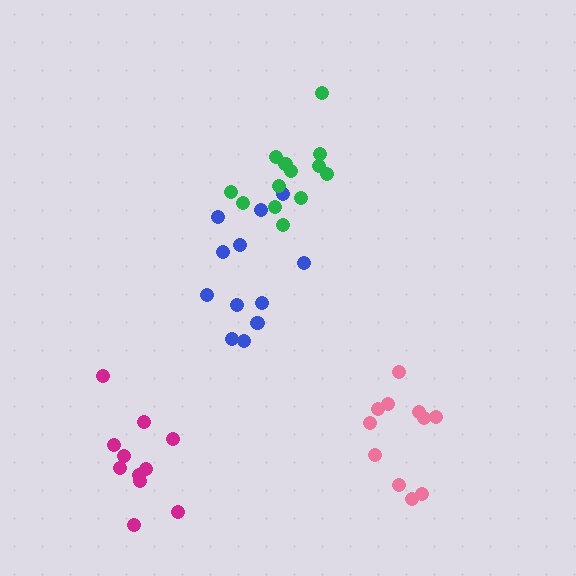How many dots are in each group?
Group 1: 12 dots, Group 2: 11 dots, Group 3: 13 dots, Group 4: 11 dots (47 total).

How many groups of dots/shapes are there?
There are 4 groups.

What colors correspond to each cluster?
The clusters are colored: blue, pink, green, magenta.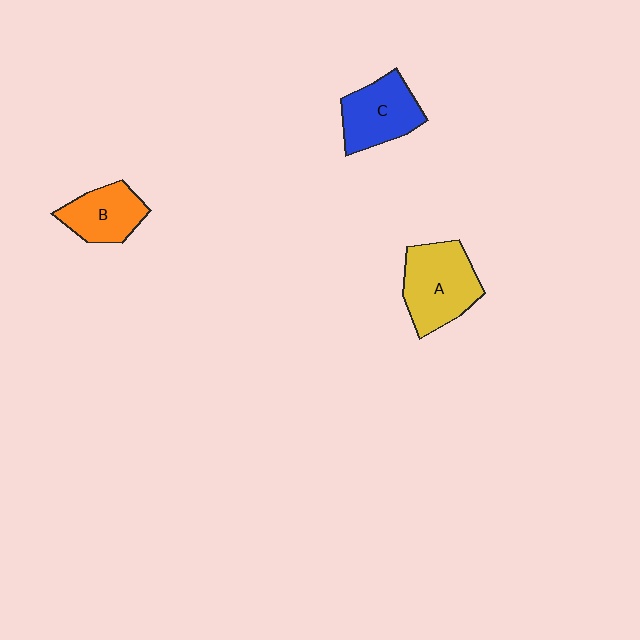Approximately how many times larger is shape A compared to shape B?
Approximately 1.4 times.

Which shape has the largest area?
Shape A (yellow).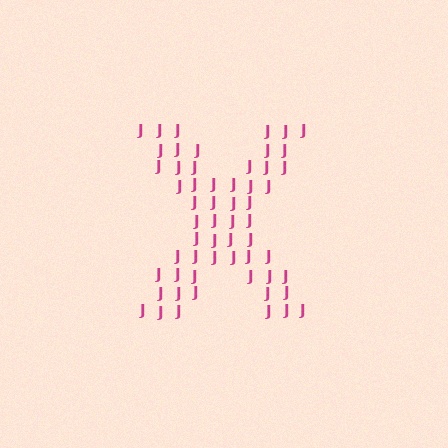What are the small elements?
The small elements are letter J's.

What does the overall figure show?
The overall figure shows the letter X.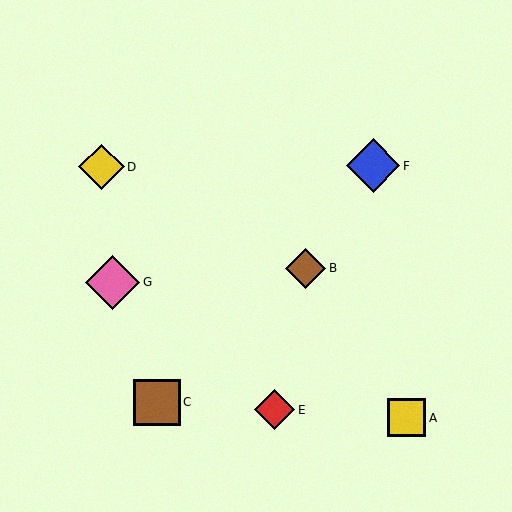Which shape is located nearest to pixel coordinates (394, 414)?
The yellow square (labeled A) at (407, 418) is nearest to that location.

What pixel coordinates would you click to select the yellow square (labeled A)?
Click at (407, 418) to select the yellow square A.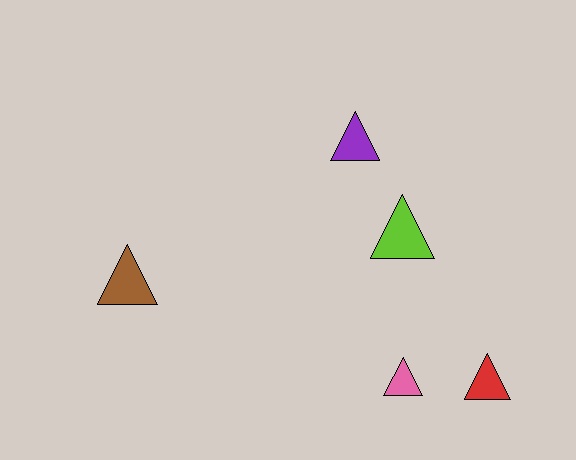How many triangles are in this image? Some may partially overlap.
There are 5 triangles.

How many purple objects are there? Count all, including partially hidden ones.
There is 1 purple object.